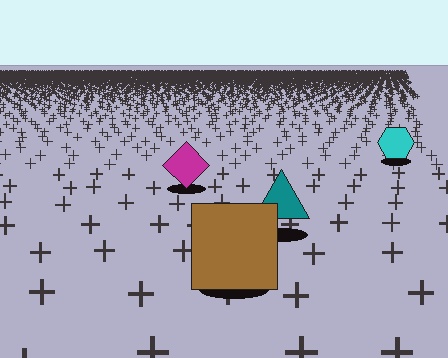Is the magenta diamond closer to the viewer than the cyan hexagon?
Yes. The magenta diamond is closer — you can tell from the texture gradient: the ground texture is coarser near it.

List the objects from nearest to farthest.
From nearest to farthest: the brown square, the teal triangle, the magenta diamond, the cyan hexagon.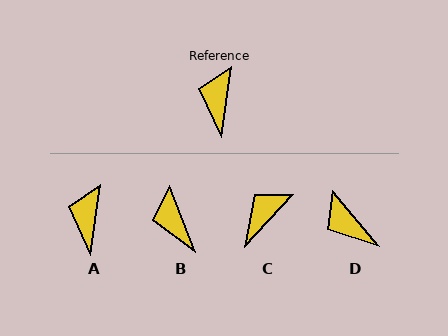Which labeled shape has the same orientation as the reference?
A.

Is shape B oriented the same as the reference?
No, it is off by about 29 degrees.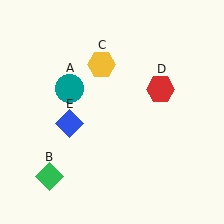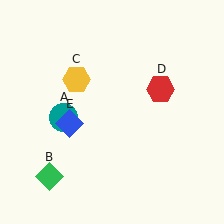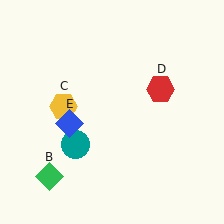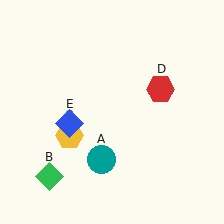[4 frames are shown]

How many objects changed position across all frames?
2 objects changed position: teal circle (object A), yellow hexagon (object C).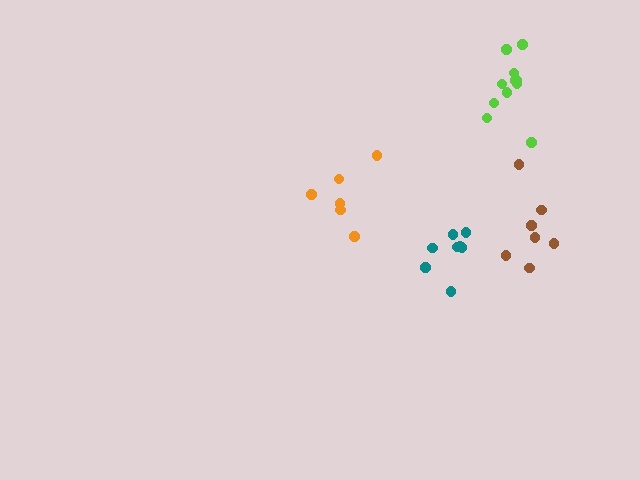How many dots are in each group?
Group 1: 11 dots, Group 2: 7 dots, Group 3: 8 dots, Group 4: 6 dots (32 total).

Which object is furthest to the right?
The brown cluster is rightmost.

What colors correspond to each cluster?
The clusters are colored: lime, brown, teal, orange.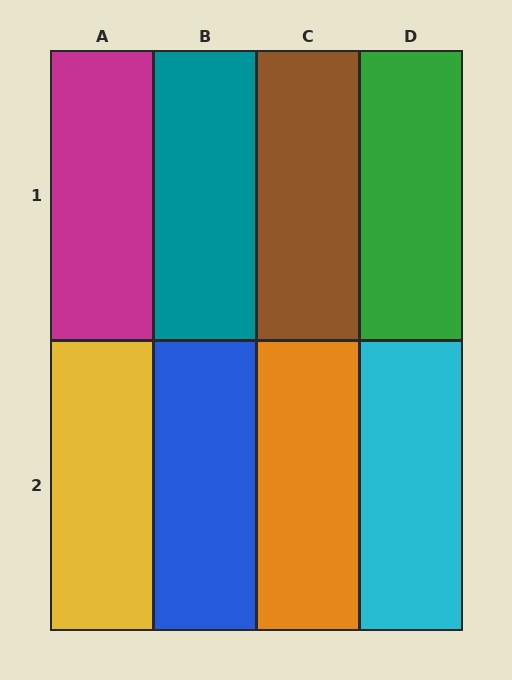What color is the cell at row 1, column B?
Teal.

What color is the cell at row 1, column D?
Green.